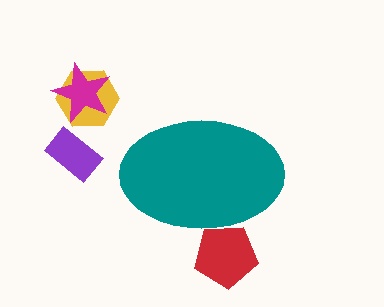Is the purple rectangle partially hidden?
No, the purple rectangle is fully visible.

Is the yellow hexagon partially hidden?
No, the yellow hexagon is fully visible.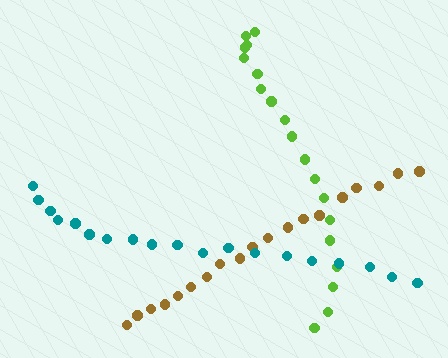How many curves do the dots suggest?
There are 3 distinct paths.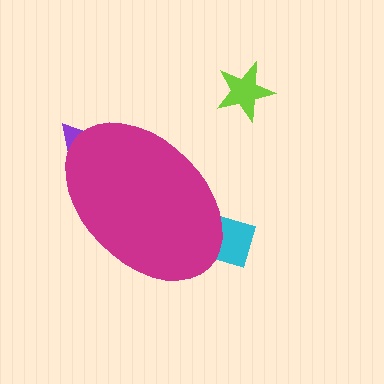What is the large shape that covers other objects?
A magenta ellipse.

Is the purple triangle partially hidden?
Yes, the purple triangle is partially hidden behind the magenta ellipse.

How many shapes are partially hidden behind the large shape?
2 shapes are partially hidden.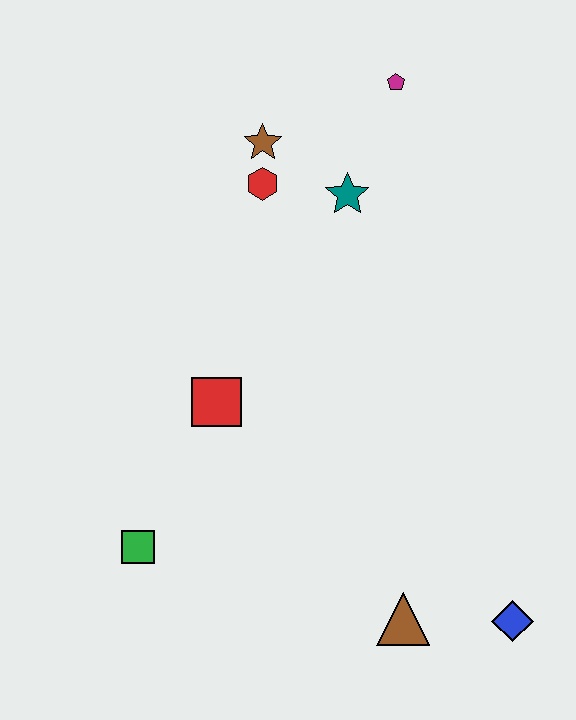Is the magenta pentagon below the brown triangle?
No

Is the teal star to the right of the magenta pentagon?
No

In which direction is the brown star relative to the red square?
The brown star is above the red square.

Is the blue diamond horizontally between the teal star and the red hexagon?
No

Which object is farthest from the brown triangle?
The magenta pentagon is farthest from the brown triangle.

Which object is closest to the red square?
The green square is closest to the red square.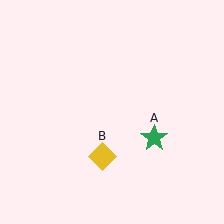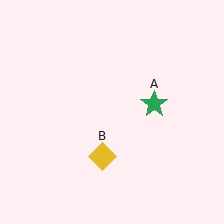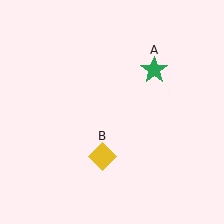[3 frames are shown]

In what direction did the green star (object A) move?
The green star (object A) moved up.